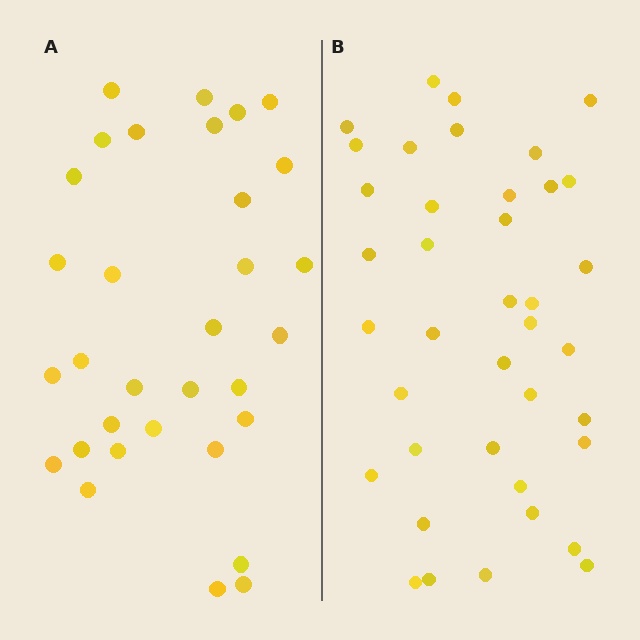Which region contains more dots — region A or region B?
Region B (the right region) has more dots.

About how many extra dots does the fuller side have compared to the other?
Region B has roughly 8 or so more dots than region A.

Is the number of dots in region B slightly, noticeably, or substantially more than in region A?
Region B has only slightly more — the two regions are fairly close. The ratio is roughly 1.2 to 1.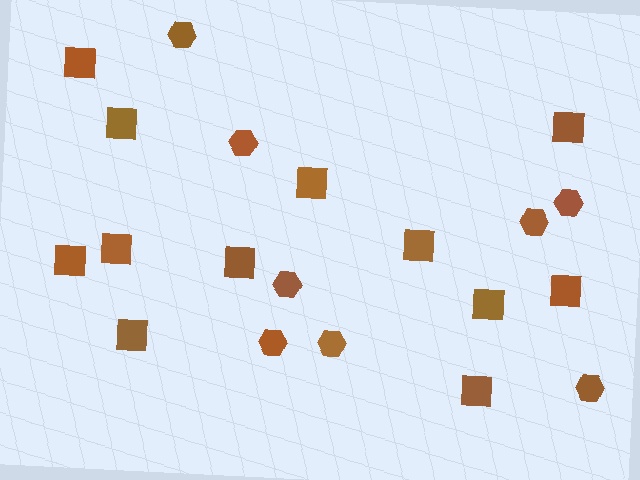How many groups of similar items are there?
There are 2 groups: one group of hexagons (8) and one group of squares (12).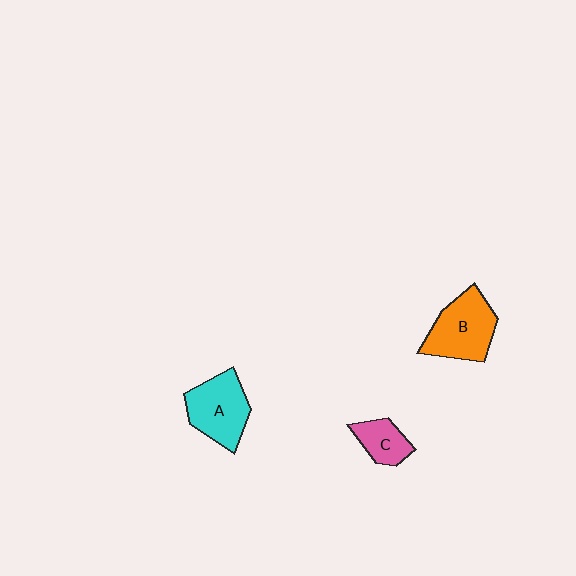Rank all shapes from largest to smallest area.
From largest to smallest: B (orange), A (cyan), C (pink).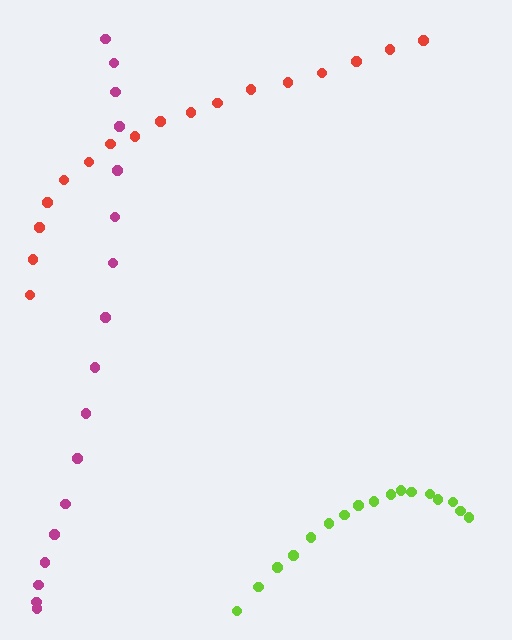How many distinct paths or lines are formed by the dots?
There are 3 distinct paths.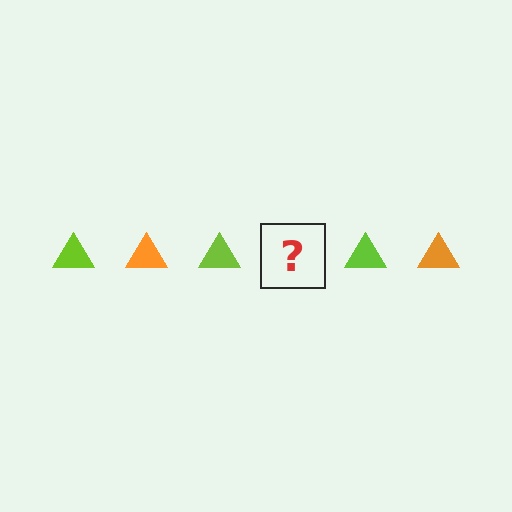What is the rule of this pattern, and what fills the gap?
The rule is that the pattern cycles through lime, orange triangles. The gap should be filled with an orange triangle.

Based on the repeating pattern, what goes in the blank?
The blank should be an orange triangle.